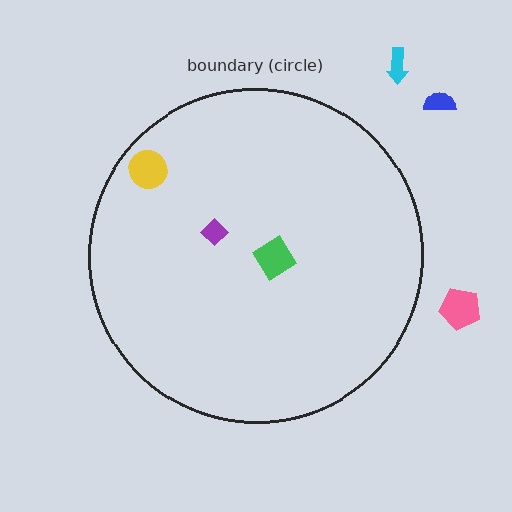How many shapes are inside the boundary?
3 inside, 3 outside.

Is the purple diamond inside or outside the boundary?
Inside.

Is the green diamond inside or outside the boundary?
Inside.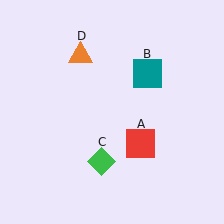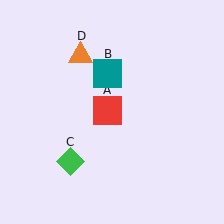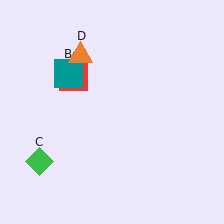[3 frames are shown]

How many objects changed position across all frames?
3 objects changed position: red square (object A), teal square (object B), green diamond (object C).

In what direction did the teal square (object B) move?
The teal square (object B) moved left.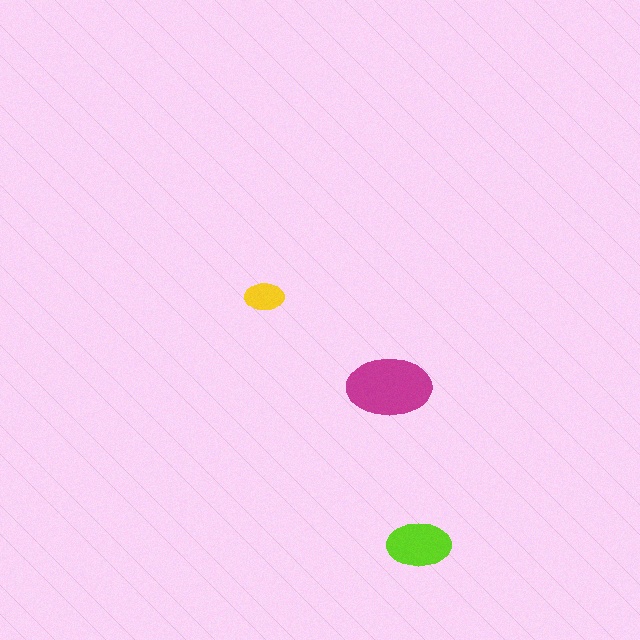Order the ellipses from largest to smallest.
the magenta one, the lime one, the yellow one.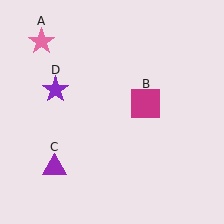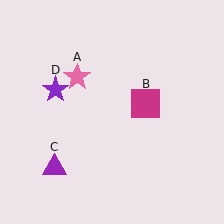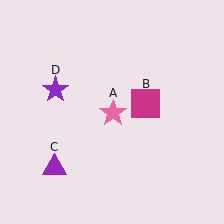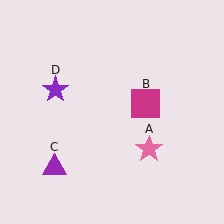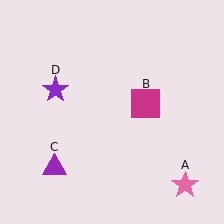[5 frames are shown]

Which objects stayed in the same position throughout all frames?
Magenta square (object B) and purple triangle (object C) and purple star (object D) remained stationary.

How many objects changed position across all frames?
1 object changed position: pink star (object A).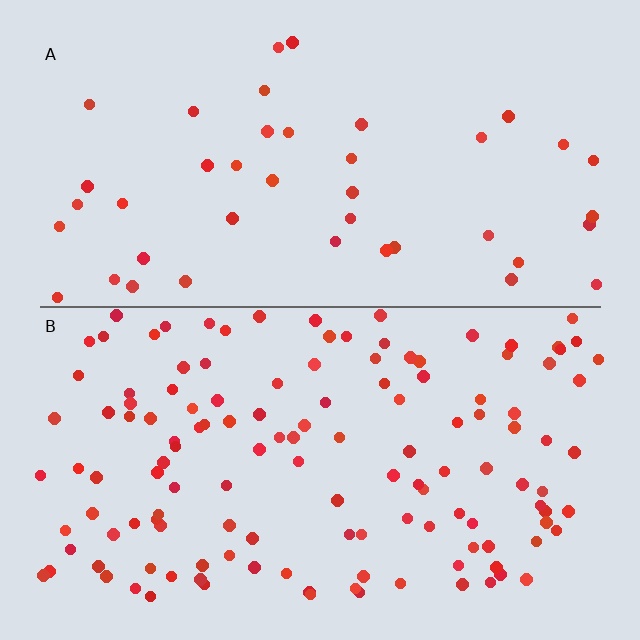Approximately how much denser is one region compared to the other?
Approximately 3.2× — region B over region A.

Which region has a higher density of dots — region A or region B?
B (the bottom).